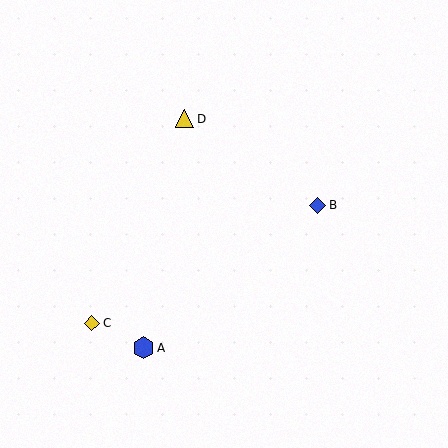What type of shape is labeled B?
Shape B is a blue diamond.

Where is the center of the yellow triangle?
The center of the yellow triangle is at (184, 119).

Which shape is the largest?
The blue hexagon (labeled A) is the largest.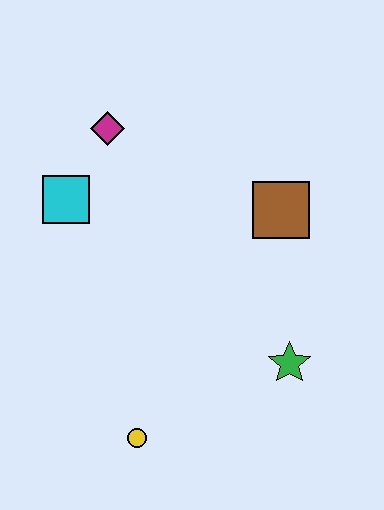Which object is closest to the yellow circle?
The green star is closest to the yellow circle.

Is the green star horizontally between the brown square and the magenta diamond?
No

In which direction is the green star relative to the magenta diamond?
The green star is below the magenta diamond.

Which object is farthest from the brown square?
The yellow circle is farthest from the brown square.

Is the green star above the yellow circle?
Yes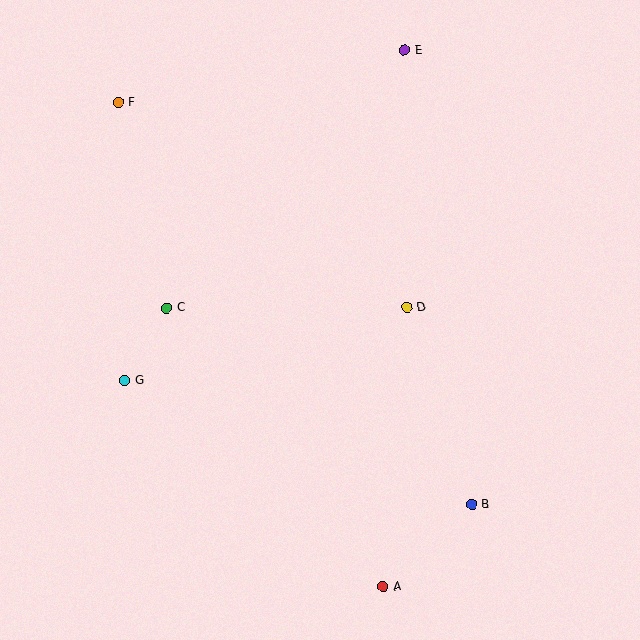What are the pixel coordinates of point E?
Point E is at (405, 50).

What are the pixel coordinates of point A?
Point A is at (383, 587).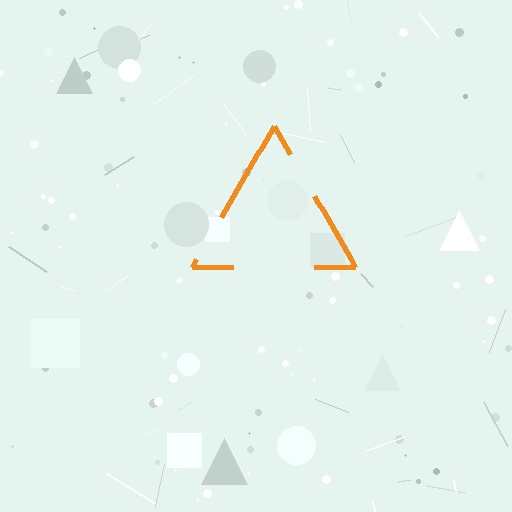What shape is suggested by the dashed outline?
The dashed outline suggests a triangle.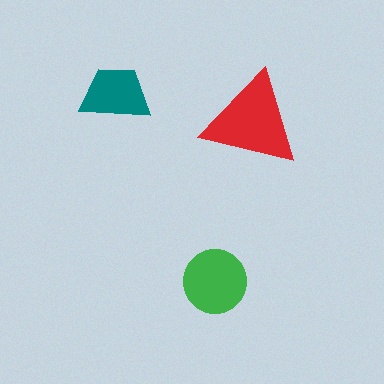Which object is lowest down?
The green circle is bottommost.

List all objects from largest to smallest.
The red triangle, the green circle, the teal trapezoid.